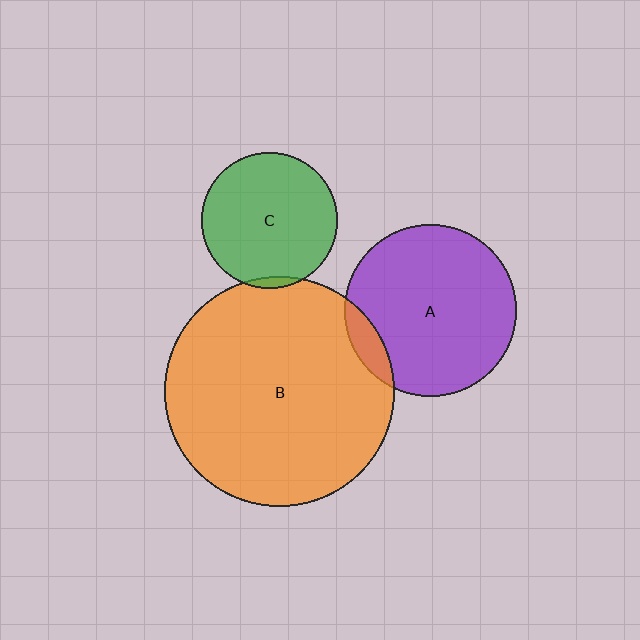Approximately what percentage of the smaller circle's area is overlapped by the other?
Approximately 10%.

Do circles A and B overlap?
Yes.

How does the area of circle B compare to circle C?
Approximately 2.8 times.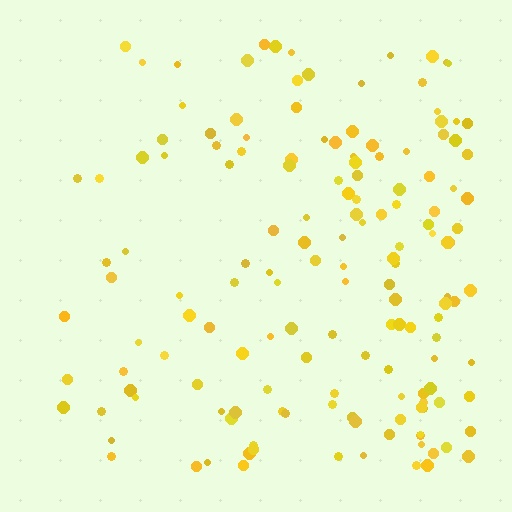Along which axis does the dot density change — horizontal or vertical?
Horizontal.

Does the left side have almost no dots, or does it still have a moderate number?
Still a moderate number, just noticeably fewer than the right.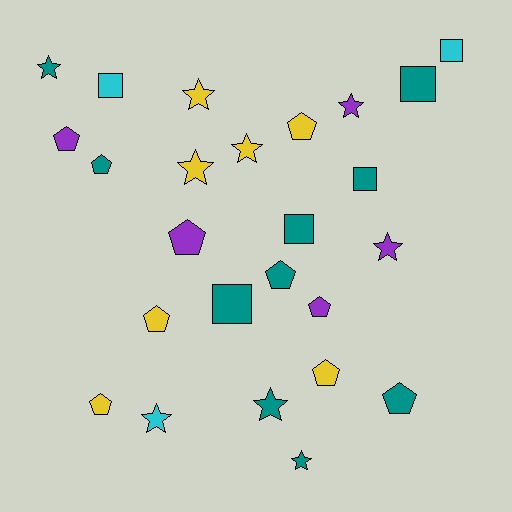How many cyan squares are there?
There are 2 cyan squares.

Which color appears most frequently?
Teal, with 10 objects.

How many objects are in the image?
There are 25 objects.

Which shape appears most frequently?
Pentagon, with 10 objects.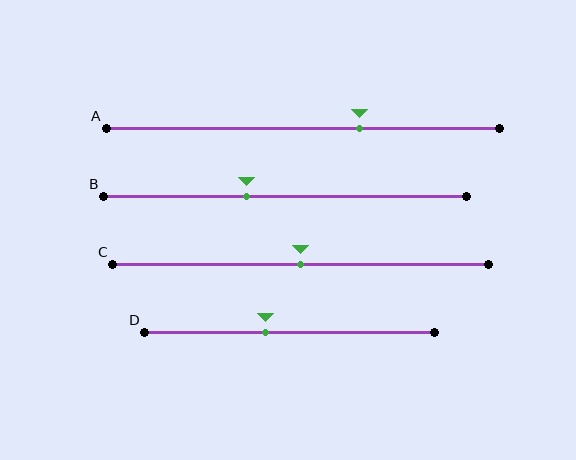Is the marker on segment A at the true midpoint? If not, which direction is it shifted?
No, the marker on segment A is shifted to the right by about 14% of the segment length.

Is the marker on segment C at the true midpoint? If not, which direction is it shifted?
Yes, the marker on segment C is at the true midpoint.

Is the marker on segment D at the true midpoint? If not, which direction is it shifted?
No, the marker on segment D is shifted to the left by about 8% of the segment length.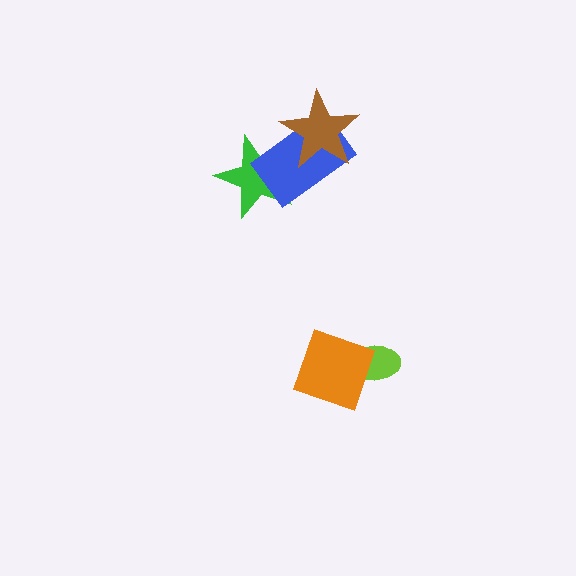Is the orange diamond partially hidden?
No, no other shape covers it.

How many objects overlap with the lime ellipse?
1 object overlaps with the lime ellipse.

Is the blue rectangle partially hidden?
Yes, it is partially covered by another shape.